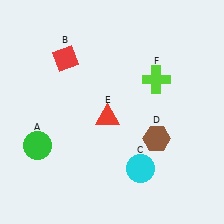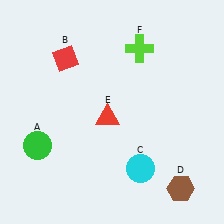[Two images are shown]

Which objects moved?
The objects that moved are: the brown hexagon (D), the lime cross (F).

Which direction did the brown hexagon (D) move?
The brown hexagon (D) moved down.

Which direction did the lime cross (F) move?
The lime cross (F) moved up.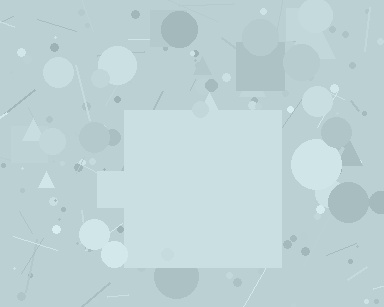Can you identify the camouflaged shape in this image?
The camouflaged shape is a square.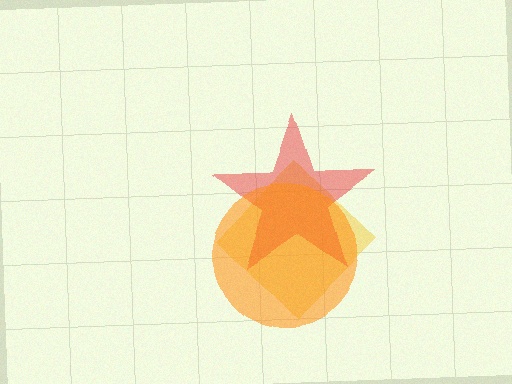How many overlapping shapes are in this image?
There are 3 overlapping shapes in the image.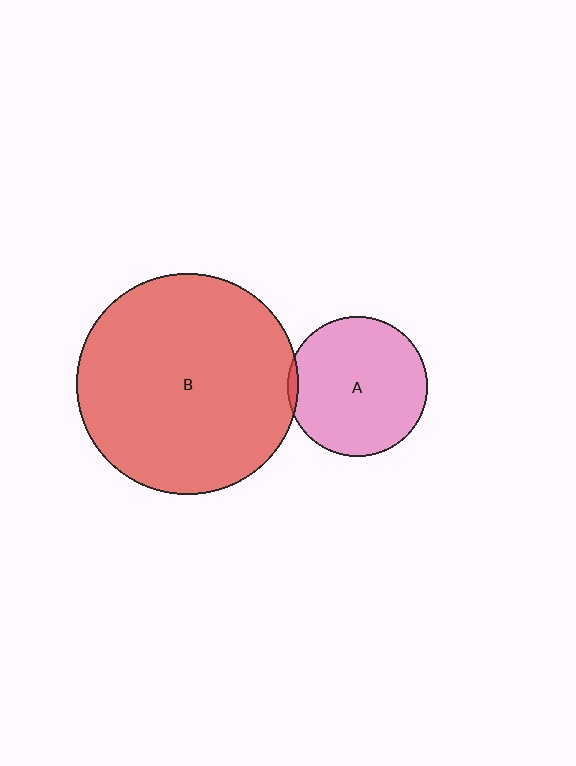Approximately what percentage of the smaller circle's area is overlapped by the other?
Approximately 5%.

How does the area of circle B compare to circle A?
Approximately 2.5 times.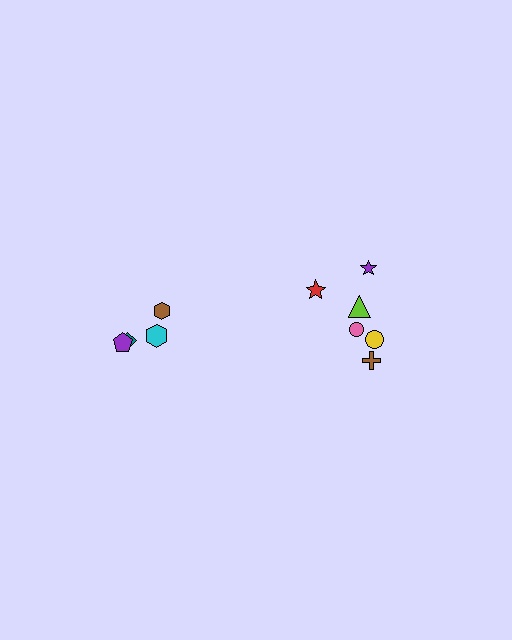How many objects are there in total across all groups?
There are 10 objects.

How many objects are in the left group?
There are 4 objects.